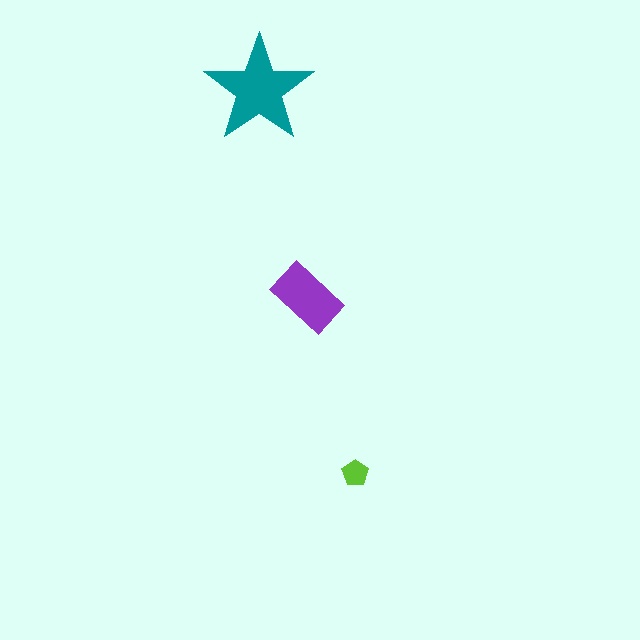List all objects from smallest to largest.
The lime pentagon, the purple rectangle, the teal star.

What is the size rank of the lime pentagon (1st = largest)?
3rd.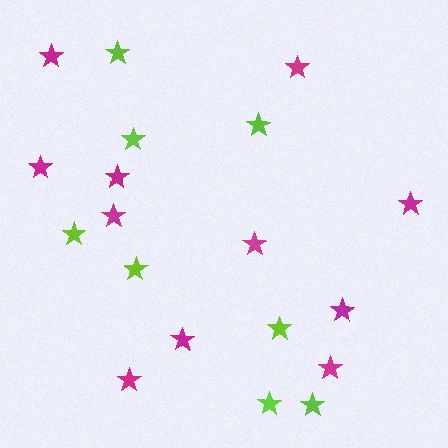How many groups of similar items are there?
There are 2 groups: one group of magenta stars (11) and one group of lime stars (8).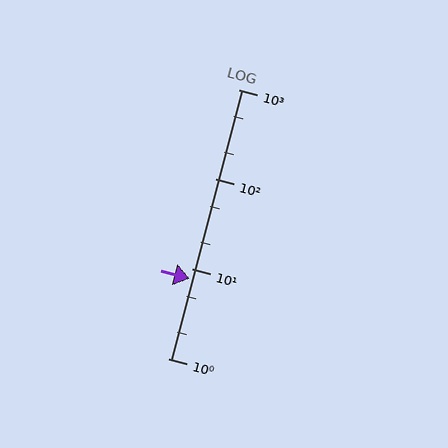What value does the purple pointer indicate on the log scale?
The pointer indicates approximately 7.7.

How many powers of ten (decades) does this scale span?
The scale spans 3 decades, from 1 to 1000.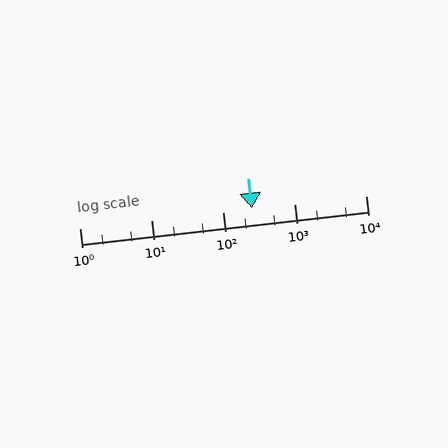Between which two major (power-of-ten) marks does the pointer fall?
The pointer is between 100 and 1000.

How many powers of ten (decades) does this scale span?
The scale spans 4 decades, from 1 to 10000.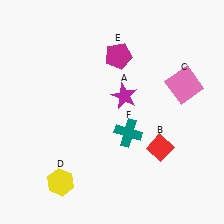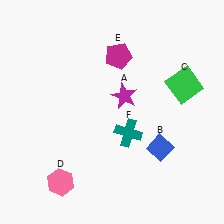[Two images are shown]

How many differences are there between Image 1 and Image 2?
There are 3 differences between the two images.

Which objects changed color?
B changed from red to blue. C changed from pink to green. D changed from yellow to pink.